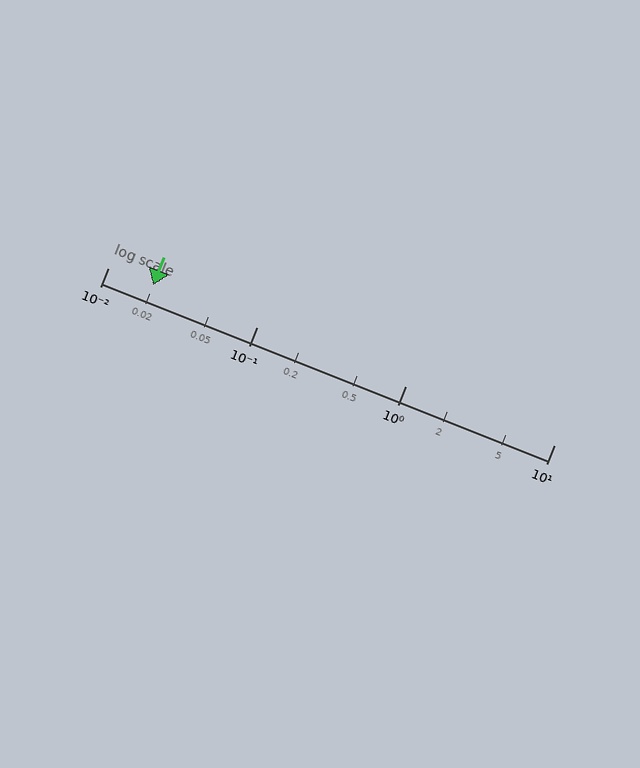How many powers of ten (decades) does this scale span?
The scale spans 3 decades, from 0.01 to 10.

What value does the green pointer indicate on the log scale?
The pointer indicates approximately 0.02.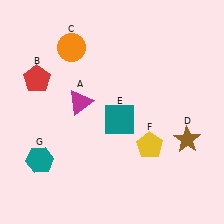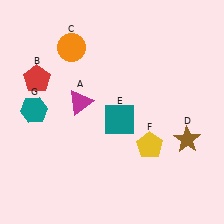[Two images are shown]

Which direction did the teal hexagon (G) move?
The teal hexagon (G) moved up.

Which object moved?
The teal hexagon (G) moved up.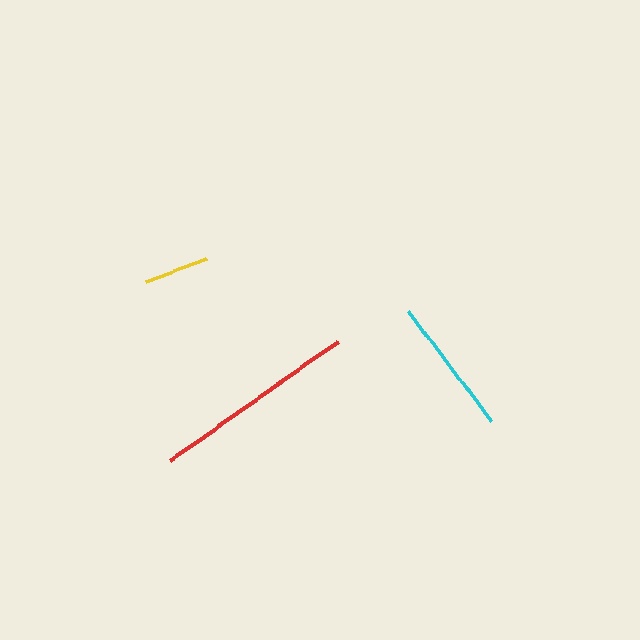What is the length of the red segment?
The red segment is approximately 205 pixels long.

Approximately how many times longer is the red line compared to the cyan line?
The red line is approximately 1.5 times the length of the cyan line.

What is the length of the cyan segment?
The cyan segment is approximately 138 pixels long.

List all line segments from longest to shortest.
From longest to shortest: red, cyan, yellow.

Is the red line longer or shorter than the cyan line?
The red line is longer than the cyan line.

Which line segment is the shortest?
The yellow line is the shortest at approximately 66 pixels.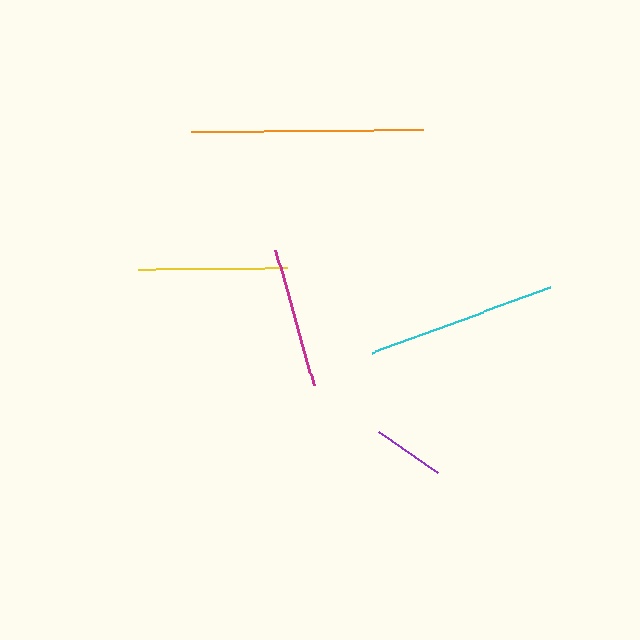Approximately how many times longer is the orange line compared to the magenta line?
The orange line is approximately 1.7 times the length of the magenta line.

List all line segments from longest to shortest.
From longest to shortest: orange, cyan, yellow, magenta, purple.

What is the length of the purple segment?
The purple segment is approximately 71 pixels long.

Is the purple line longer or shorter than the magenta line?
The magenta line is longer than the purple line.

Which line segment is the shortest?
The purple line is the shortest at approximately 71 pixels.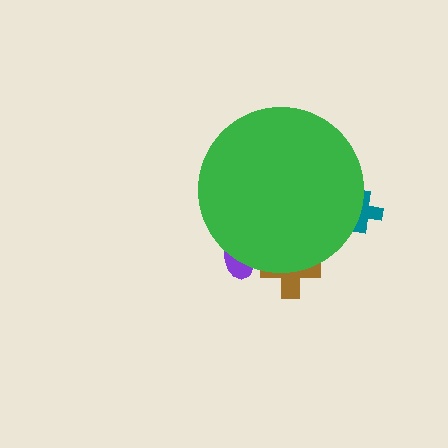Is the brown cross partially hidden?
Yes, the brown cross is partially hidden behind the green circle.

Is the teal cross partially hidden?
Yes, the teal cross is partially hidden behind the green circle.